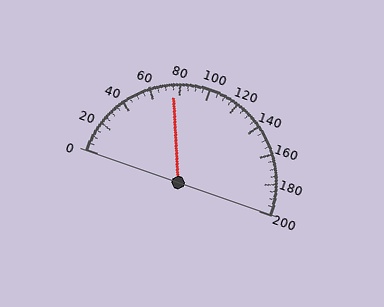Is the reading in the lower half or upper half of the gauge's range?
The reading is in the lower half of the range (0 to 200).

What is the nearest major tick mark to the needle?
The nearest major tick mark is 80.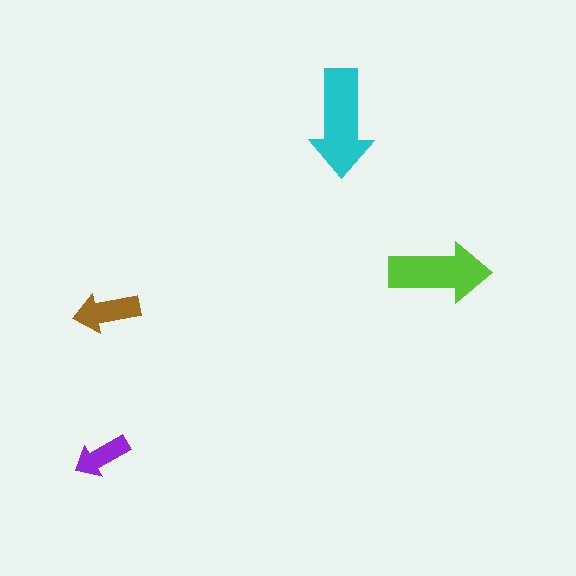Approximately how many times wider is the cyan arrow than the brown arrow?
About 1.5 times wider.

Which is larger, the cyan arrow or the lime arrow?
The cyan one.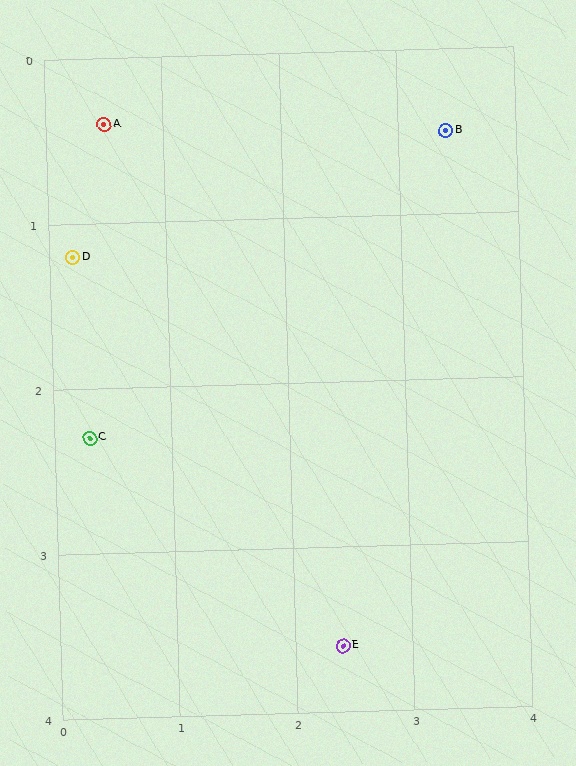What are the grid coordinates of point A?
Point A is at approximately (0.5, 0.4).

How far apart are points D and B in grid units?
Points D and B are about 3.3 grid units apart.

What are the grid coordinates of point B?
Point B is at approximately (3.4, 0.5).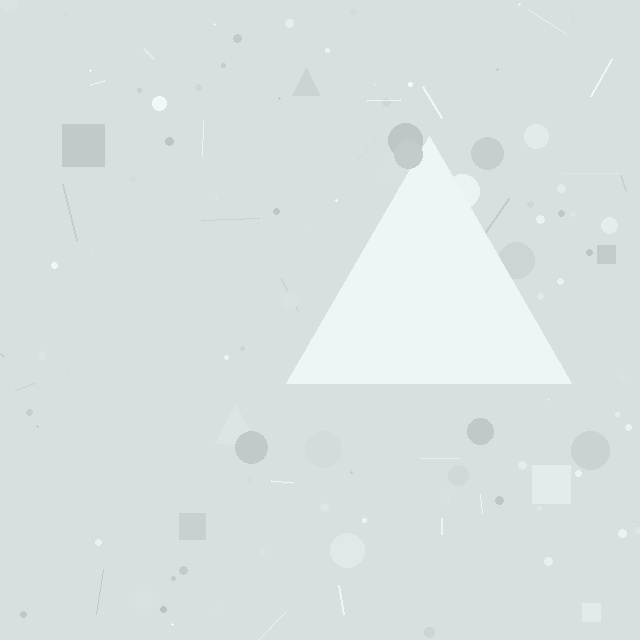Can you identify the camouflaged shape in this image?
The camouflaged shape is a triangle.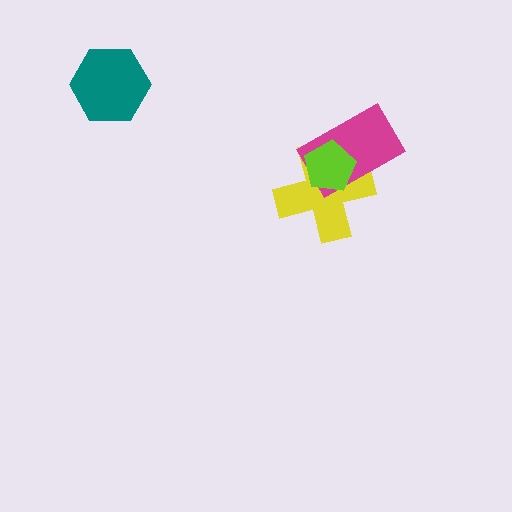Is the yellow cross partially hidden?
Yes, it is partially covered by another shape.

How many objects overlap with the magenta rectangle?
2 objects overlap with the magenta rectangle.